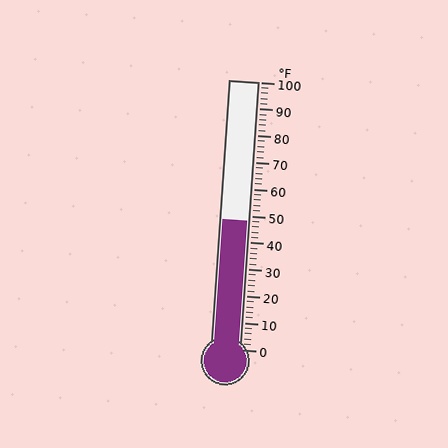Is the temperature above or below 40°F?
The temperature is above 40°F.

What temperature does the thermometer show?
The thermometer shows approximately 48°F.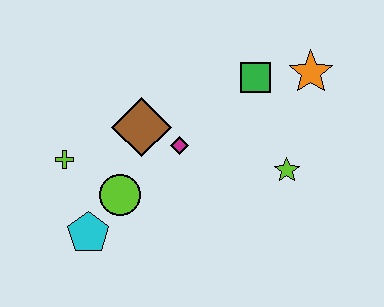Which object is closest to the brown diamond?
The magenta diamond is closest to the brown diamond.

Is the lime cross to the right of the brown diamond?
No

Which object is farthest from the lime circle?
The orange star is farthest from the lime circle.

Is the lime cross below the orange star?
Yes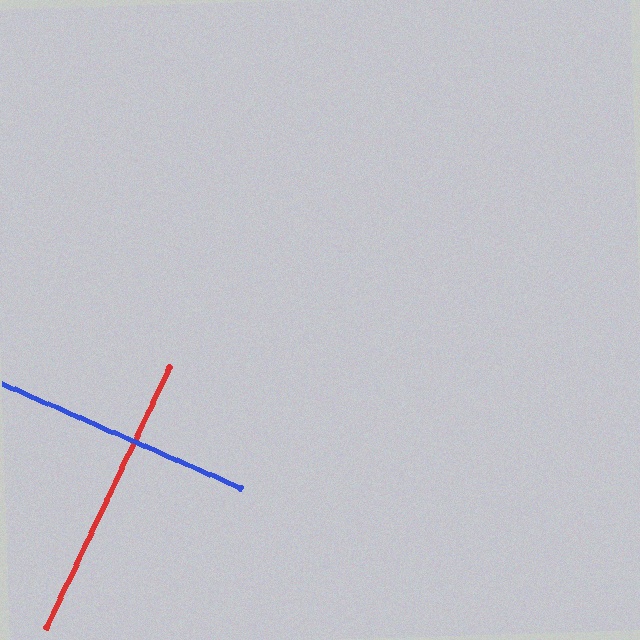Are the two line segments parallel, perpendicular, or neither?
Perpendicular — they meet at approximately 88°.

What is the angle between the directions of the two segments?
Approximately 88 degrees.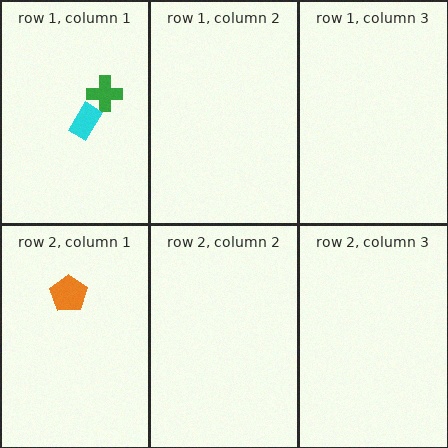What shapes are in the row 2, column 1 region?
The orange pentagon.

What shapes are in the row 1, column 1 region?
The green cross, the cyan rectangle.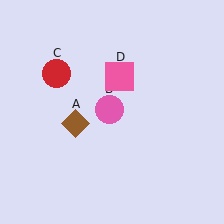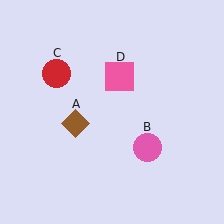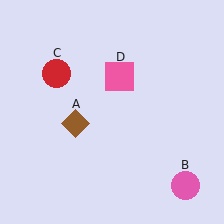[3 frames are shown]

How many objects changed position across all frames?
1 object changed position: pink circle (object B).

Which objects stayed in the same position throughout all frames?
Brown diamond (object A) and red circle (object C) and pink square (object D) remained stationary.